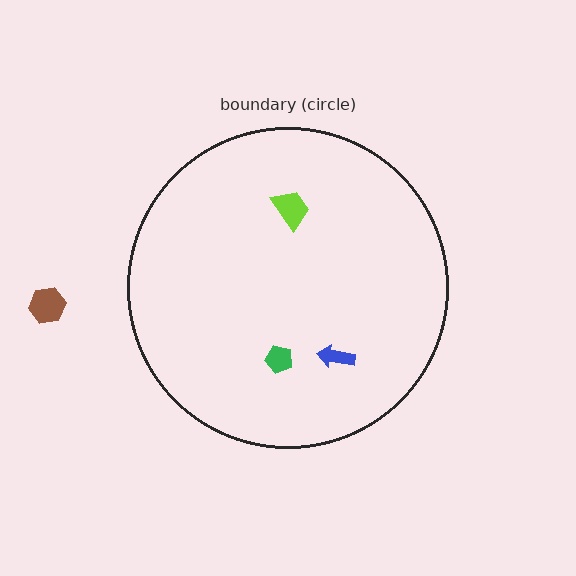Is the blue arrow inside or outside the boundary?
Inside.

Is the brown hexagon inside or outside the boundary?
Outside.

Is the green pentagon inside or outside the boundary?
Inside.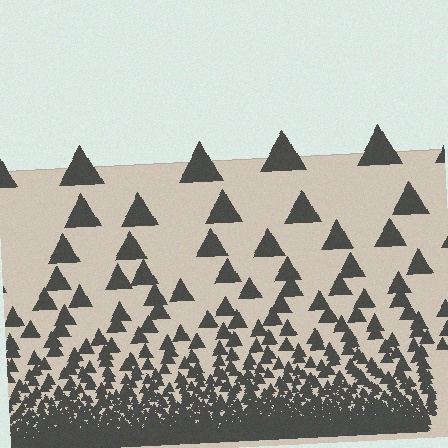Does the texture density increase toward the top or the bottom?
Density increases toward the bottom.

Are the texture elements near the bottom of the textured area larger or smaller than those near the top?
Smaller. The gradient is inverted — elements near the bottom are smaller and denser.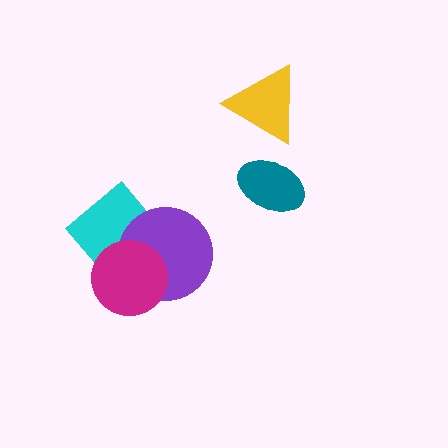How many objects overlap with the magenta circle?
2 objects overlap with the magenta circle.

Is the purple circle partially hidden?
Yes, it is partially covered by another shape.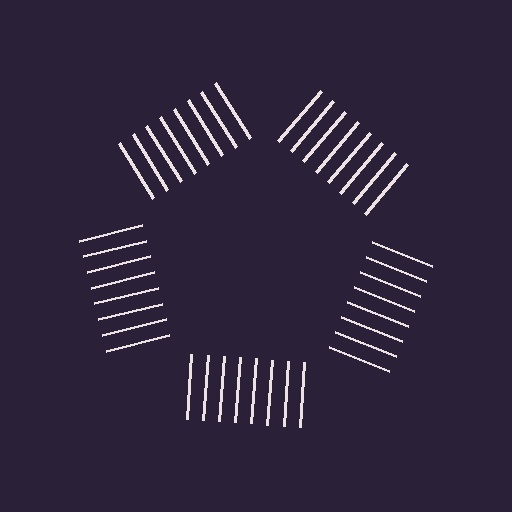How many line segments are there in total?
40 — 8 along each of the 5 edges.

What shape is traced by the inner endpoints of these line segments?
An illusory pentagon — the line segments terminate on its edges but no continuous stroke is drawn.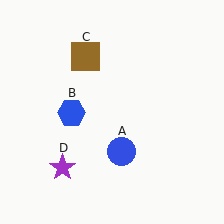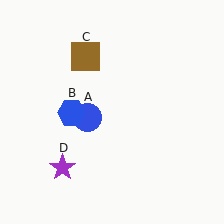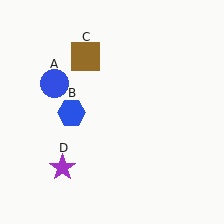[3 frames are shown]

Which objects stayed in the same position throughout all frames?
Blue hexagon (object B) and brown square (object C) and purple star (object D) remained stationary.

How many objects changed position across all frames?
1 object changed position: blue circle (object A).